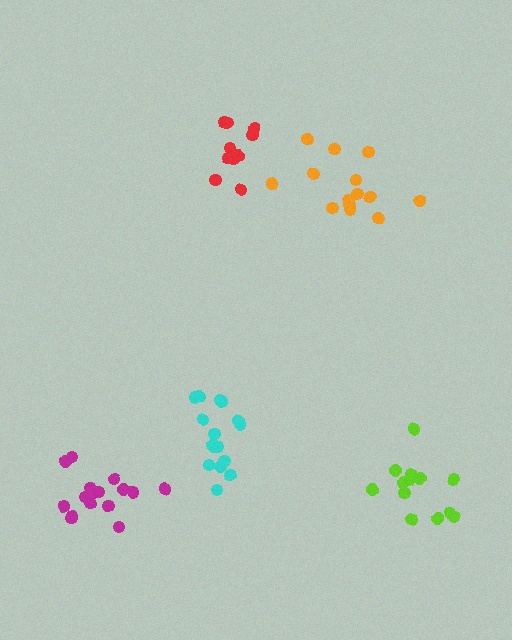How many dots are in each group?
Group 1: 10 dots, Group 2: 13 dots, Group 3: 16 dots, Group 4: 14 dots, Group 5: 16 dots (69 total).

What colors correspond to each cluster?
The clusters are colored: red, lime, cyan, orange, magenta.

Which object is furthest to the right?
The lime cluster is rightmost.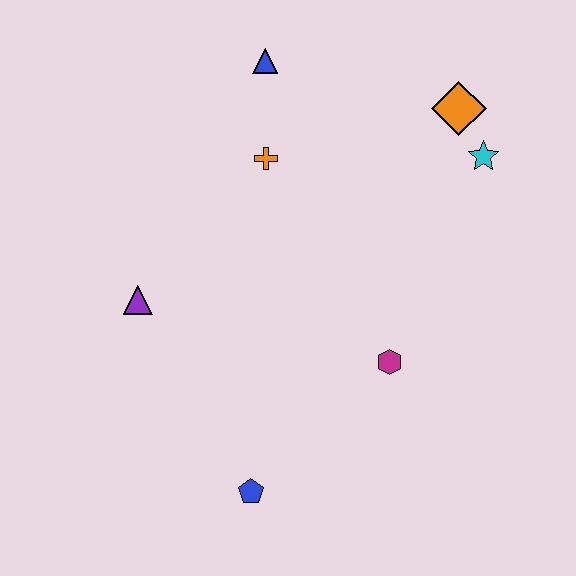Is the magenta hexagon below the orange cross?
Yes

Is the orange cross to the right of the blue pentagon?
Yes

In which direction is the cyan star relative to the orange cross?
The cyan star is to the right of the orange cross.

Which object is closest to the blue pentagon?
The magenta hexagon is closest to the blue pentagon.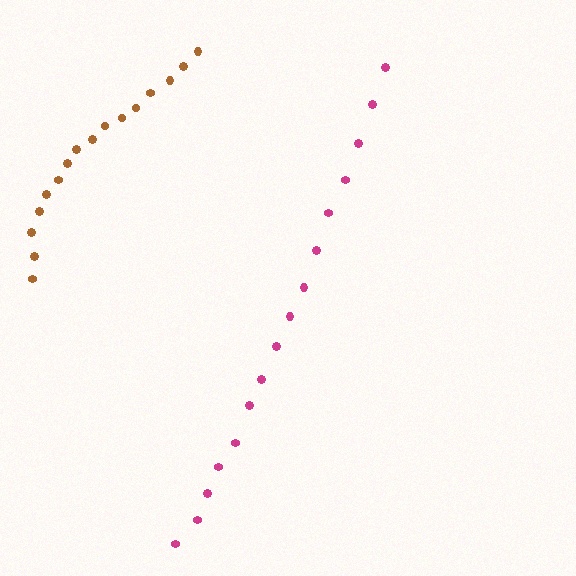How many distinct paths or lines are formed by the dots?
There are 2 distinct paths.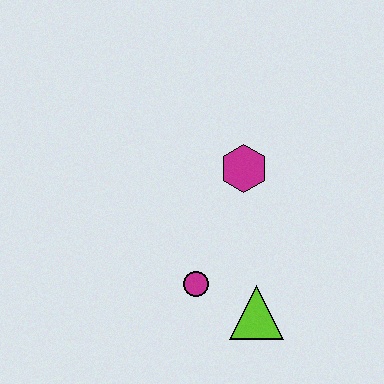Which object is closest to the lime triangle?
The magenta circle is closest to the lime triangle.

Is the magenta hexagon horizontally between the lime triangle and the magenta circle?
Yes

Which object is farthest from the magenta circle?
The magenta hexagon is farthest from the magenta circle.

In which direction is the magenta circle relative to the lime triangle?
The magenta circle is to the left of the lime triangle.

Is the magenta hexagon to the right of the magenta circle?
Yes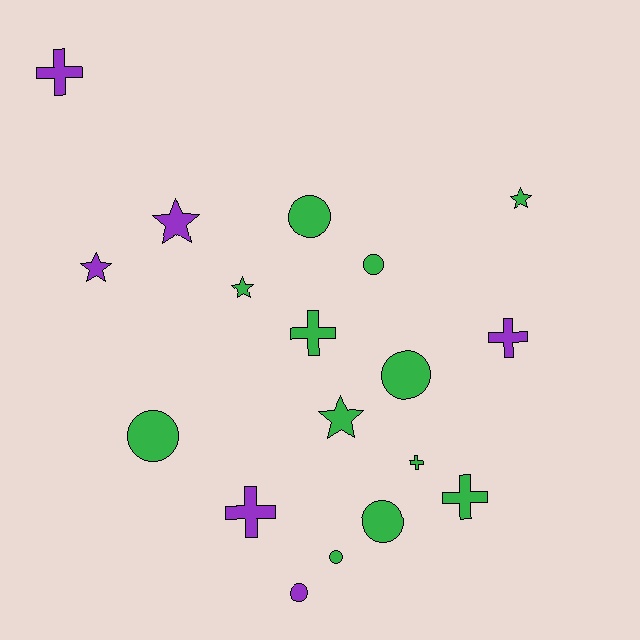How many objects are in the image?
There are 18 objects.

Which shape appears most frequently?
Circle, with 7 objects.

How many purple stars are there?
There are 2 purple stars.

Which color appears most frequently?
Green, with 12 objects.